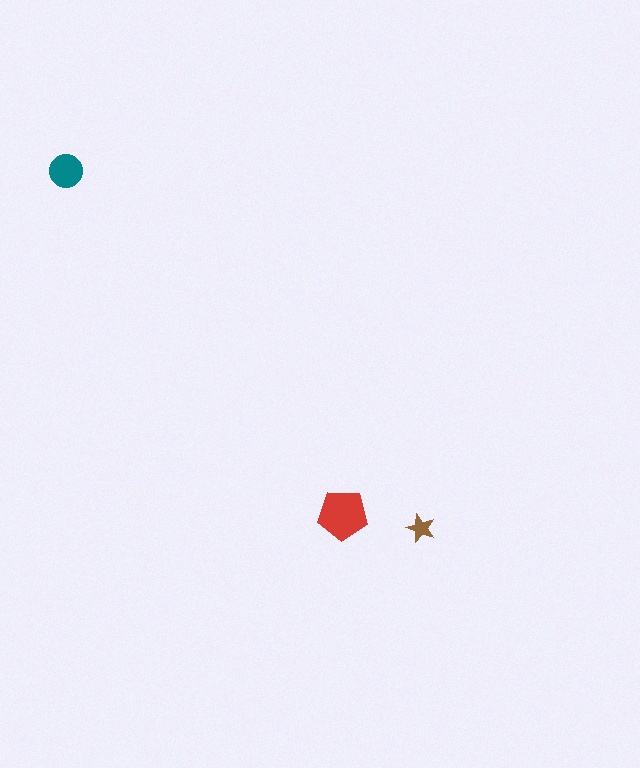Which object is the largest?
The red pentagon.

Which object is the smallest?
The brown star.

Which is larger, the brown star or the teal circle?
The teal circle.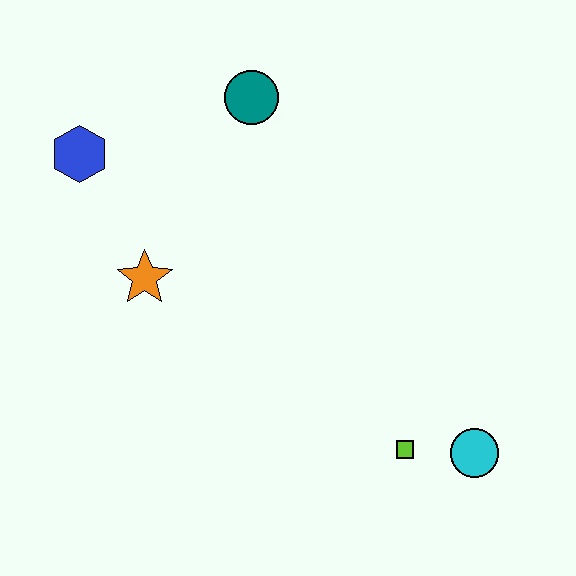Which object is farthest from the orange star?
The cyan circle is farthest from the orange star.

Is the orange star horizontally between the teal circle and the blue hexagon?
Yes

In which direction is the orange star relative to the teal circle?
The orange star is below the teal circle.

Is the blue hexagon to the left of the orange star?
Yes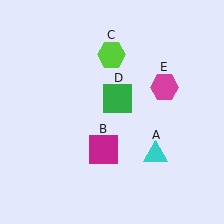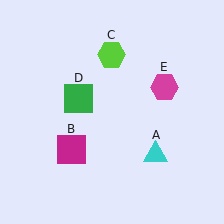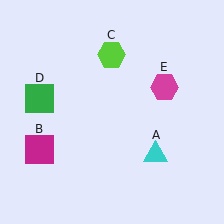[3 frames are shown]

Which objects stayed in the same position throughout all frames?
Cyan triangle (object A) and lime hexagon (object C) and magenta hexagon (object E) remained stationary.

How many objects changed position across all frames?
2 objects changed position: magenta square (object B), green square (object D).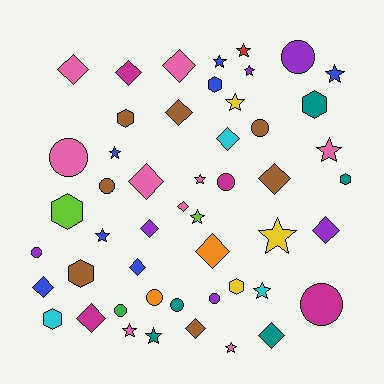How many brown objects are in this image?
There are 7 brown objects.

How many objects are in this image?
There are 50 objects.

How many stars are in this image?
There are 15 stars.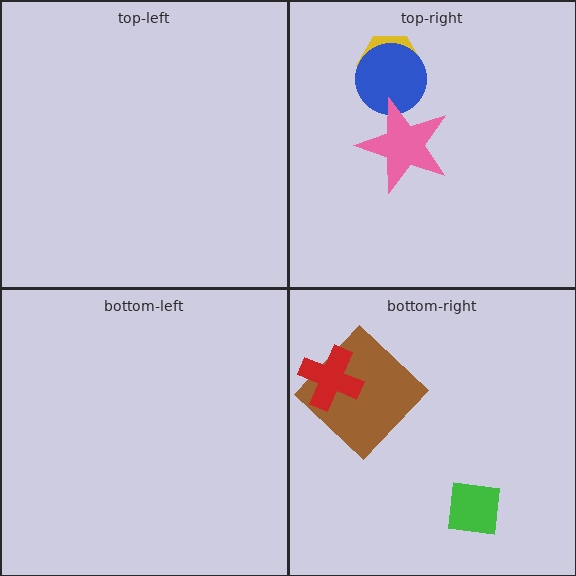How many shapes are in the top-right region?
3.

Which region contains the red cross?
The bottom-right region.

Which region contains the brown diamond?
The bottom-right region.